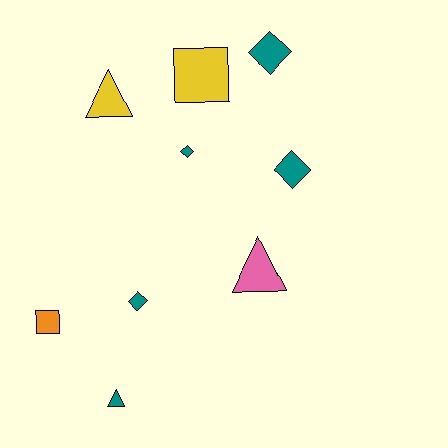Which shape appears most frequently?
Diamond, with 4 objects.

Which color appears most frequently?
Teal, with 5 objects.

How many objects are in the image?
There are 9 objects.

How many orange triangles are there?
There are no orange triangles.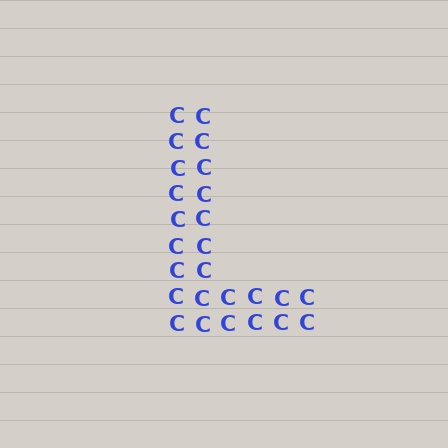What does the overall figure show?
The overall figure shows the letter L.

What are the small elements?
The small elements are letter C's.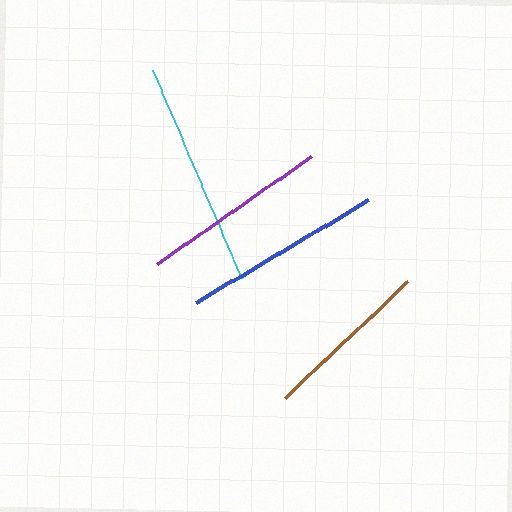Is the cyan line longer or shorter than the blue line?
The cyan line is longer than the blue line.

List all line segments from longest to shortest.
From longest to shortest: cyan, blue, purple, brown.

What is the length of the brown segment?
The brown segment is approximately 169 pixels long.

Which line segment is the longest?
The cyan line is the longest at approximately 227 pixels.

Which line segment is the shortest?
The brown line is the shortest at approximately 169 pixels.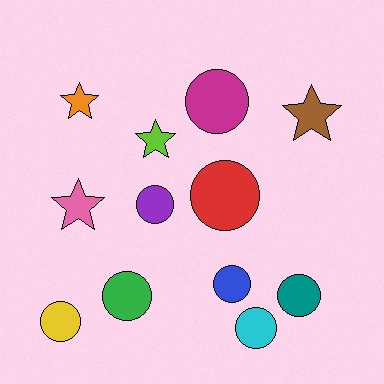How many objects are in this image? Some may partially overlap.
There are 12 objects.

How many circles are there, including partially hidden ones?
There are 8 circles.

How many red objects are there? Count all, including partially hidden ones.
There is 1 red object.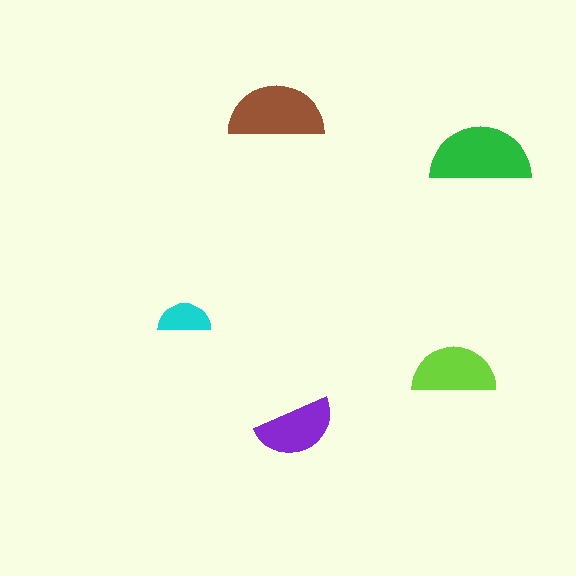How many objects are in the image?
There are 5 objects in the image.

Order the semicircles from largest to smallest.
the green one, the brown one, the lime one, the purple one, the cyan one.